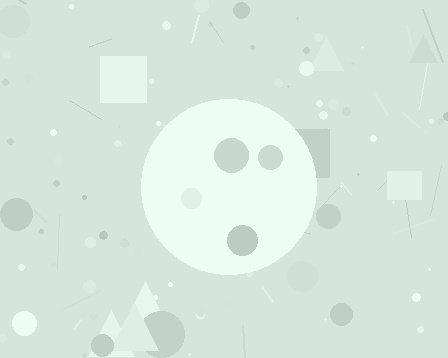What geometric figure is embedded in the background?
A circle is embedded in the background.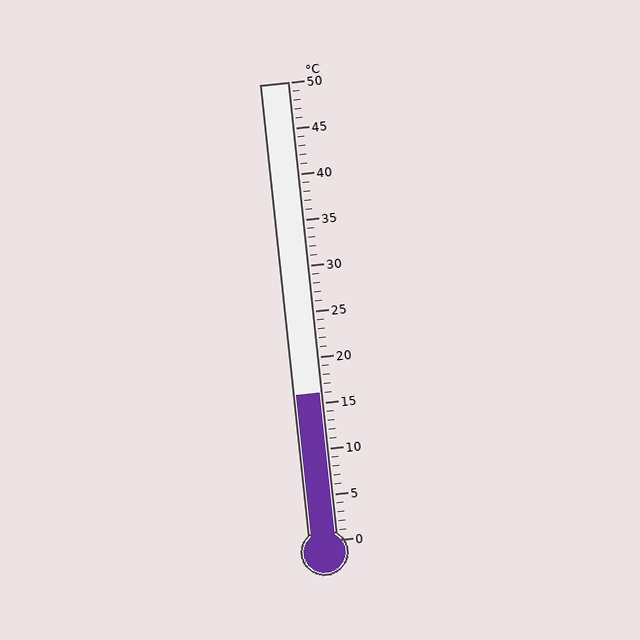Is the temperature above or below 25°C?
The temperature is below 25°C.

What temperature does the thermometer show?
The thermometer shows approximately 16°C.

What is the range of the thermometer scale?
The thermometer scale ranges from 0°C to 50°C.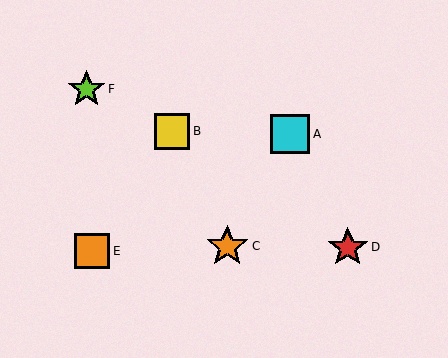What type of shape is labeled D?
Shape D is a red star.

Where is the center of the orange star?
The center of the orange star is at (227, 246).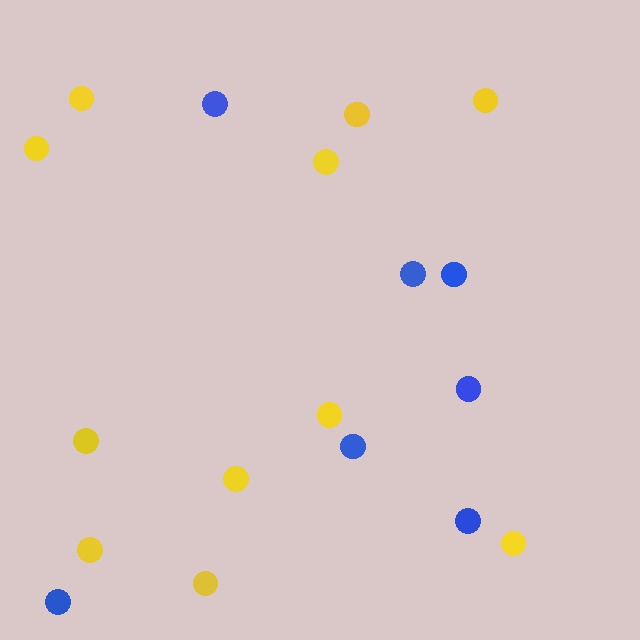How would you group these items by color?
There are 2 groups: one group of blue circles (7) and one group of yellow circles (11).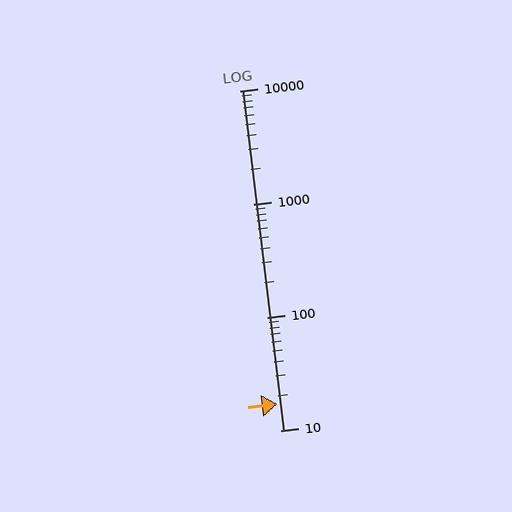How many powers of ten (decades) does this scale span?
The scale spans 3 decades, from 10 to 10000.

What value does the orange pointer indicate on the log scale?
The pointer indicates approximately 17.